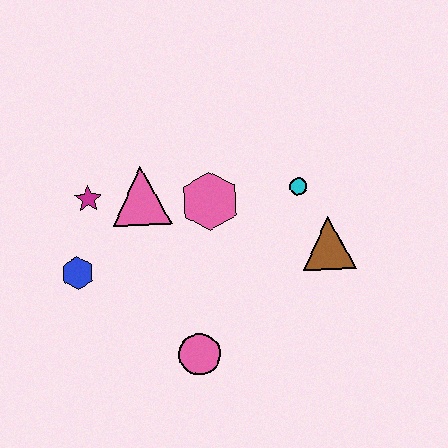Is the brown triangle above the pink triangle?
No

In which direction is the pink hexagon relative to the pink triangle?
The pink hexagon is to the right of the pink triangle.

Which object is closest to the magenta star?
The pink triangle is closest to the magenta star.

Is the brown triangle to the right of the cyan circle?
Yes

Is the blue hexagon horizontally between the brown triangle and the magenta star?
No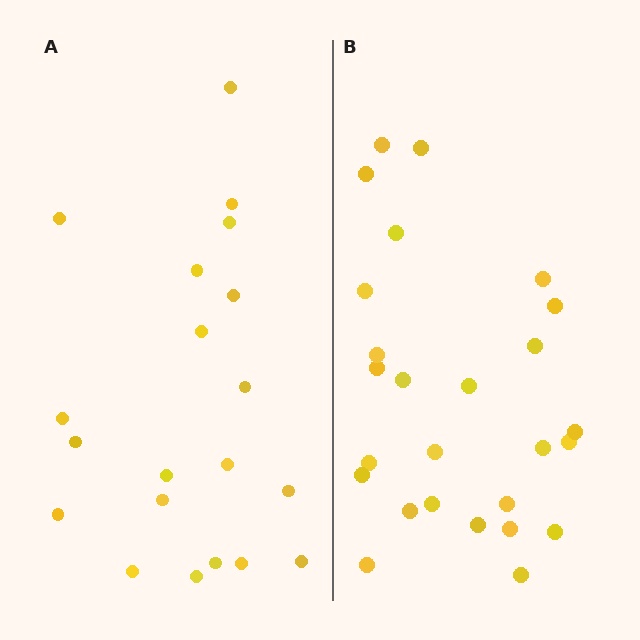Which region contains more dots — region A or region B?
Region B (the right region) has more dots.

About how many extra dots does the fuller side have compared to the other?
Region B has about 6 more dots than region A.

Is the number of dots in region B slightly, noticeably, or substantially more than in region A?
Region B has noticeably more, but not dramatically so. The ratio is roughly 1.3 to 1.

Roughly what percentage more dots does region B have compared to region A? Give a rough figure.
About 30% more.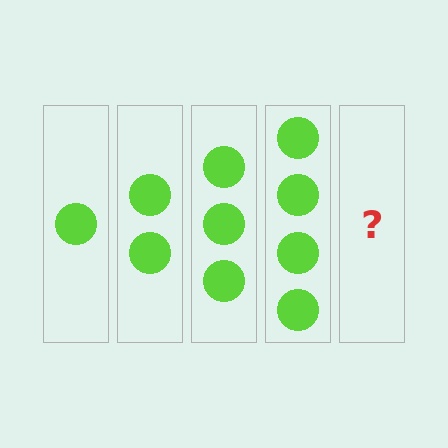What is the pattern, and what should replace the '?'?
The pattern is that each step adds one more circle. The '?' should be 5 circles.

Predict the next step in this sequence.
The next step is 5 circles.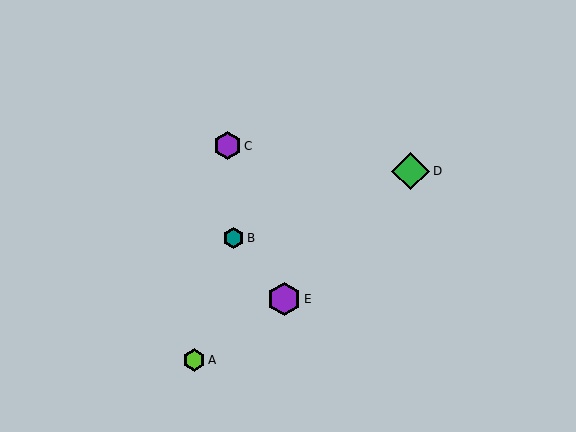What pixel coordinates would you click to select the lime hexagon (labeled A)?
Click at (194, 360) to select the lime hexagon A.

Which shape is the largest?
The green diamond (labeled D) is the largest.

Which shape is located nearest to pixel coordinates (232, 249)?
The teal hexagon (labeled B) at (233, 238) is nearest to that location.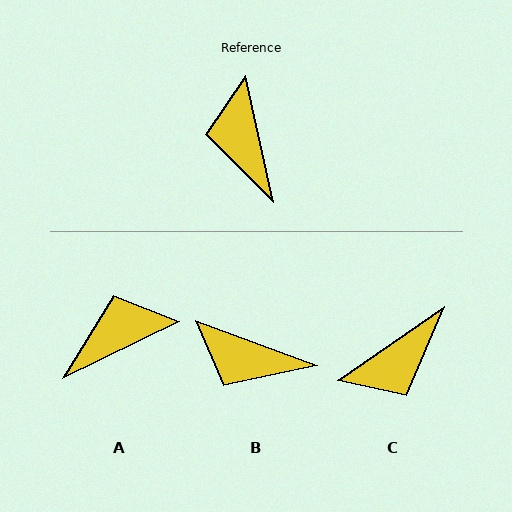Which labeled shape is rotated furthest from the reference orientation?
C, about 112 degrees away.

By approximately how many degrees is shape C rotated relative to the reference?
Approximately 112 degrees counter-clockwise.